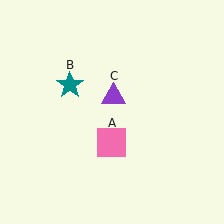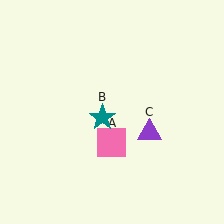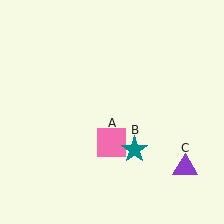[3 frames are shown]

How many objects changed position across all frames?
2 objects changed position: teal star (object B), purple triangle (object C).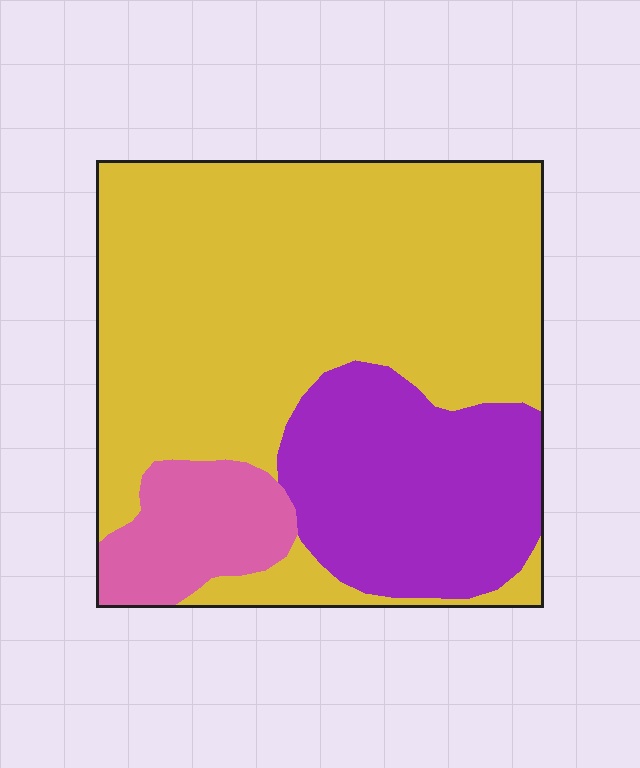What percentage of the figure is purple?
Purple takes up about one quarter (1/4) of the figure.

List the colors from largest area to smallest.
From largest to smallest: yellow, purple, pink.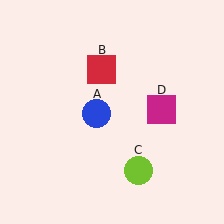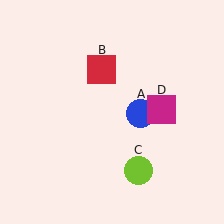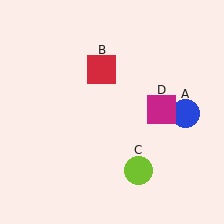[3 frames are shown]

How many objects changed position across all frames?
1 object changed position: blue circle (object A).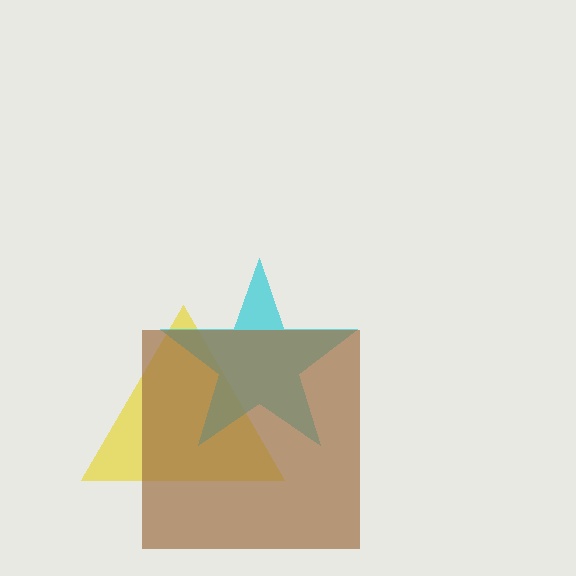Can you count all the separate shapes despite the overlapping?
Yes, there are 3 separate shapes.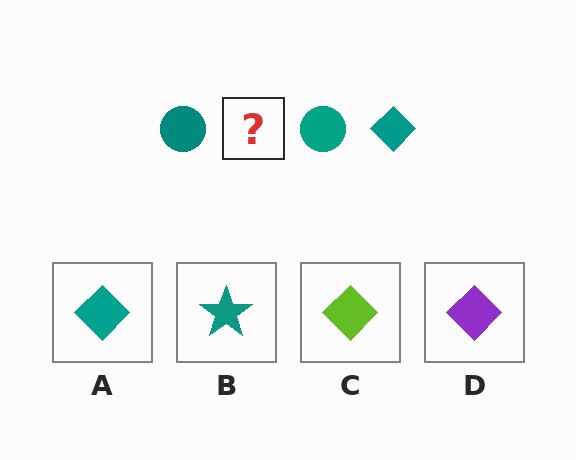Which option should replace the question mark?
Option A.